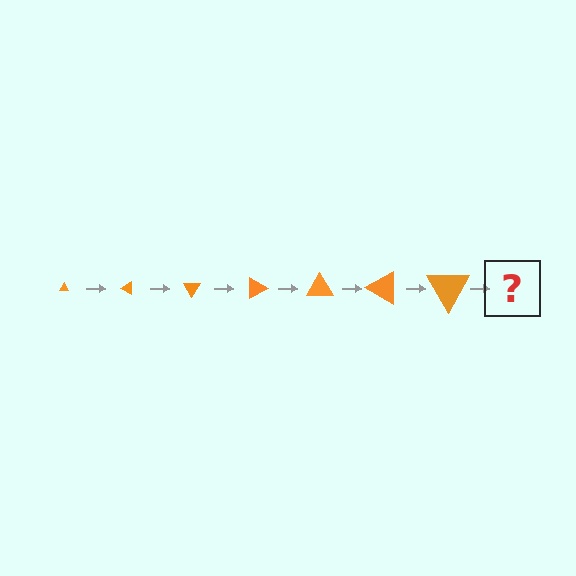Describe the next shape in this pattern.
It should be a triangle, larger than the previous one and rotated 210 degrees from the start.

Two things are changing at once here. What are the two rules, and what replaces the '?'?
The two rules are that the triangle grows larger each step and it rotates 30 degrees each step. The '?' should be a triangle, larger than the previous one and rotated 210 degrees from the start.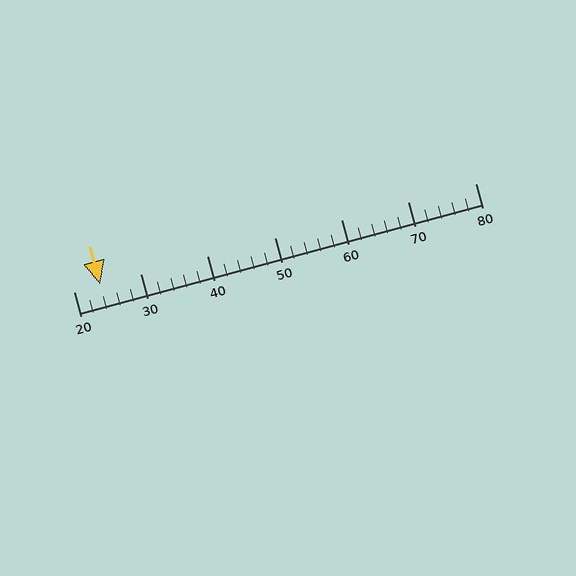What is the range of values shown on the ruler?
The ruler shows values from 20 to 80.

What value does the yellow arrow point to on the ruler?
The yellow arrow points to approximately 24.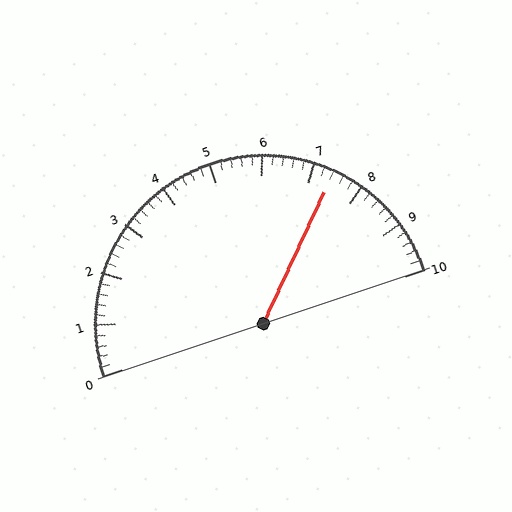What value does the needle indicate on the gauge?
The needle indicates approximately 7.4.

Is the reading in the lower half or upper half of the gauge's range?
The reading is in the upper half of the range (0 to 10).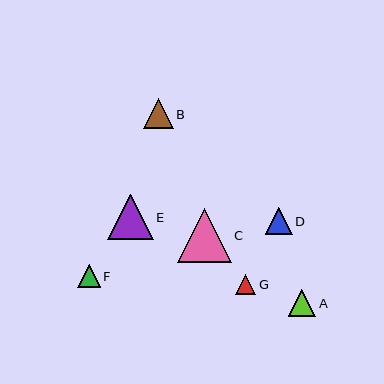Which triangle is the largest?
Triangle C is the largest with a size of approximately 54 pixels.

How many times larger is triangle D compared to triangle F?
Triangle D is approximately 1.2 times the size of triangle F.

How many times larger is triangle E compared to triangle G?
Triangle E is approximately 2.2 times the size of triangle G.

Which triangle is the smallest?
Triangle G is the smallest with a size of approximately 20 pixels.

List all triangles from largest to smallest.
From largest to smallest: C, E, B, A, D, F, G.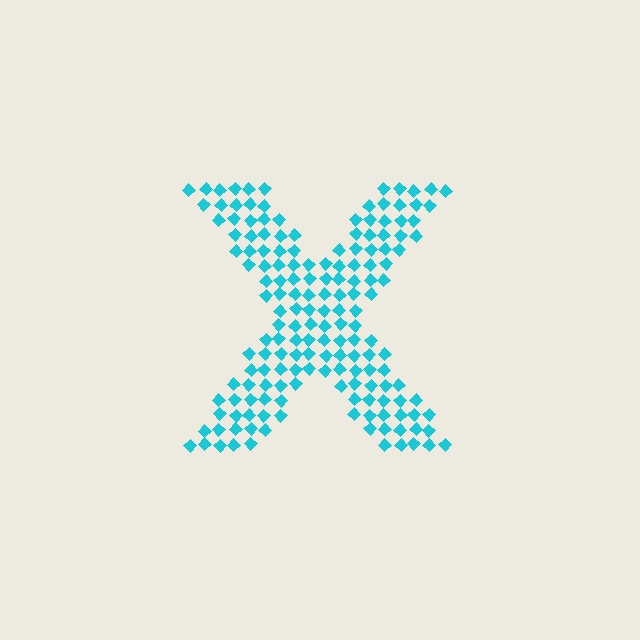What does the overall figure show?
The overall figure shows the letter X.